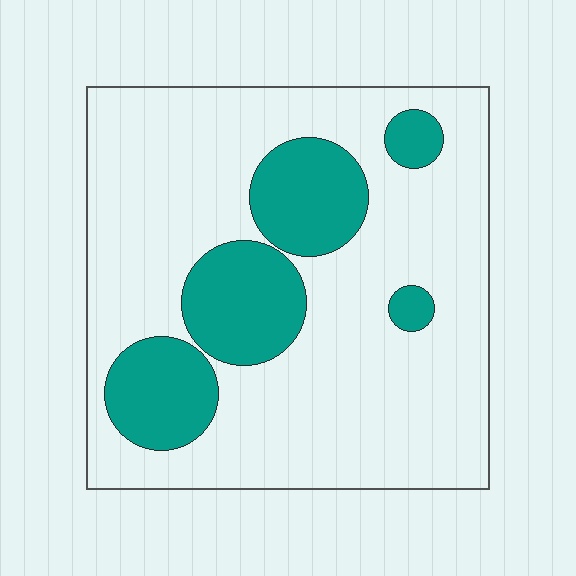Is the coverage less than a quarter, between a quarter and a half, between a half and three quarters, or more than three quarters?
Less than a quarter.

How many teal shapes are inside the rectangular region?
5.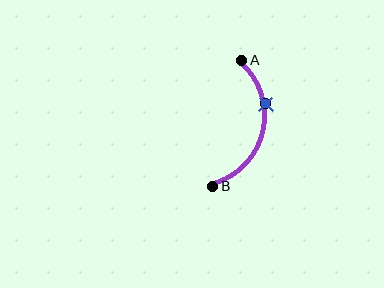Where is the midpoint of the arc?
The arc midpoint is the point on the curve farthest from the straight line joining A and B. It sits to the right of that line.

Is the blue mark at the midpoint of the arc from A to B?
No. The blue mark lies on the arc but is closer to endpoint A. The arc midpoint would be at the point on the curve equidistant along the arc from both A and B.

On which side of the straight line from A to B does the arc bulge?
The arc bulges to the right of the straight line connecting A and B.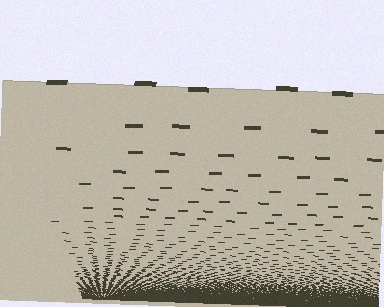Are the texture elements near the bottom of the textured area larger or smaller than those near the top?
Smaller. The gradient is inverted — elements near the bottom are smaller and denser.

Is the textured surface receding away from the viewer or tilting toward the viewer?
The surface appears to tilt toward the viewer. Texture elements get larger and sparser toward the top.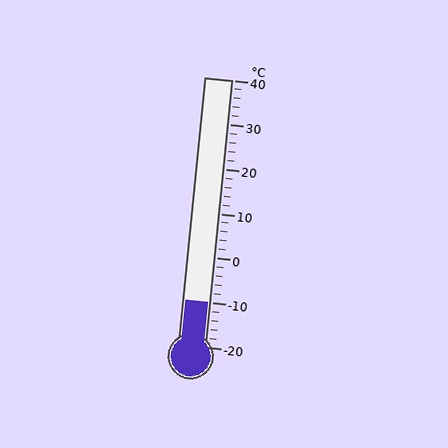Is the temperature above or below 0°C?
The temperature is below 0°C.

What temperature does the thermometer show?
The thermometer shows approximately -10°C.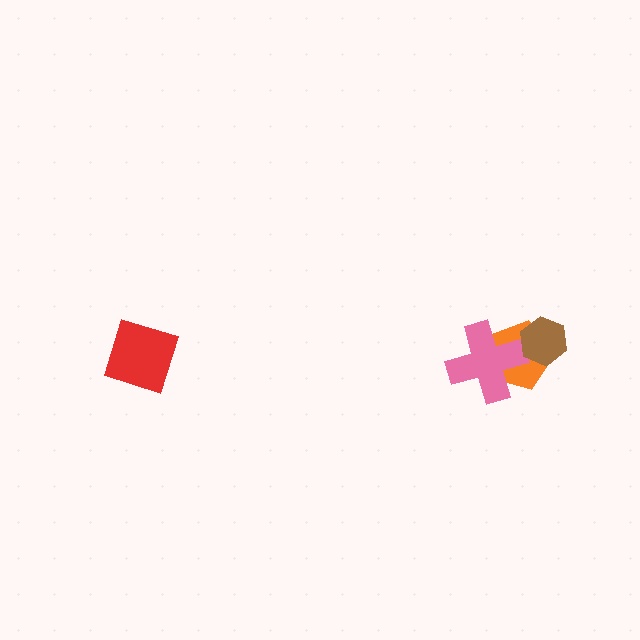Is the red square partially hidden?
No, no other shape covers it.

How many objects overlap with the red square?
0 objects overlap with the red square.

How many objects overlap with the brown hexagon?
1 object overlaps with the brown hexagon.